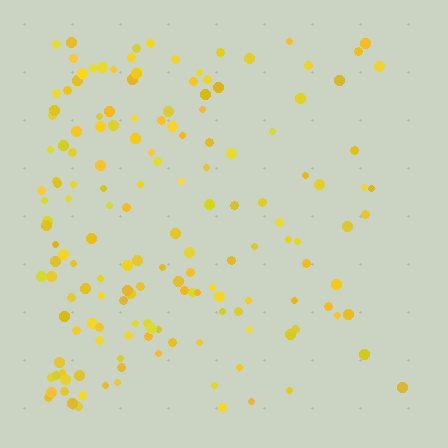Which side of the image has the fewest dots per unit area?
The right.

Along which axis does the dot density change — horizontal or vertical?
Horizontal.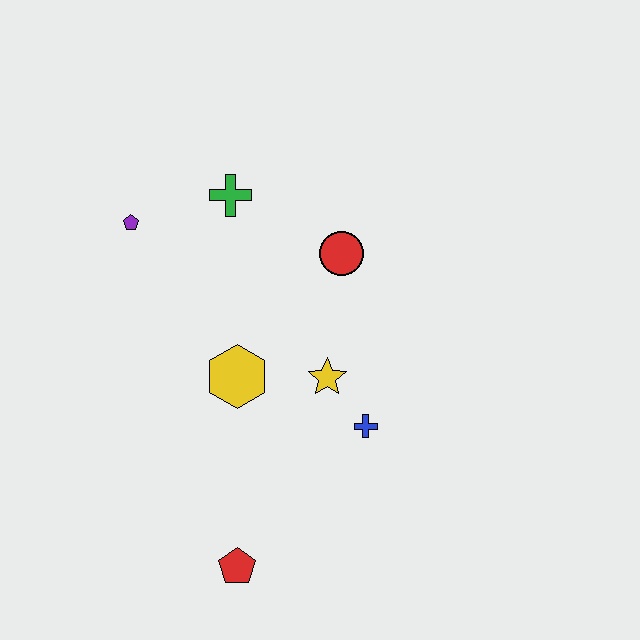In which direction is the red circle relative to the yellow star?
The red circle is above the yellow star.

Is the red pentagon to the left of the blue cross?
Yes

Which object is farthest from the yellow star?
The purple pentagon is farthest from the yellow star.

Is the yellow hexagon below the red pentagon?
No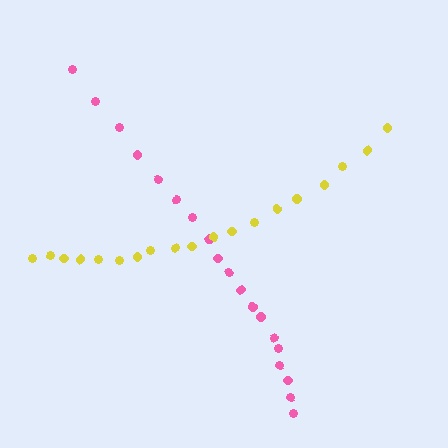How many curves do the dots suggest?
There are 2 distinct paths.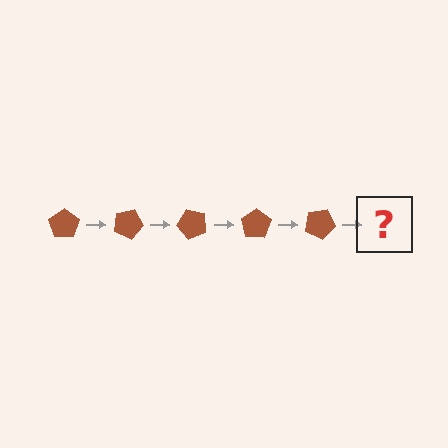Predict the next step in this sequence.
The next step is a brown pentagon rotated 125 degrees.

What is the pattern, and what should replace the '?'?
The pattern is that the pentagon rotates 25 degrees each step. The '?' should be a brown pentagon rotated 125 degrees.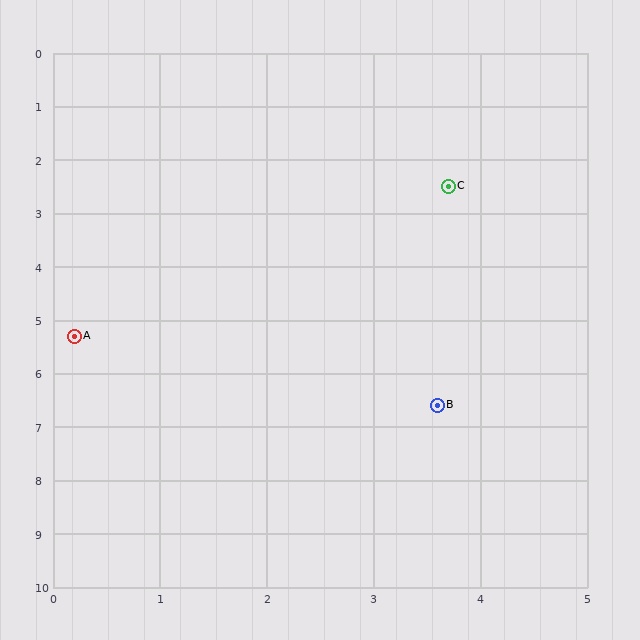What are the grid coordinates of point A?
Point A is at approximately (0.2, 5.3).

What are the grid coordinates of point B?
Point B is at approximately (3.6, 6.6).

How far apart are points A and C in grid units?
Points A and C are about 4.5 grid units apart.